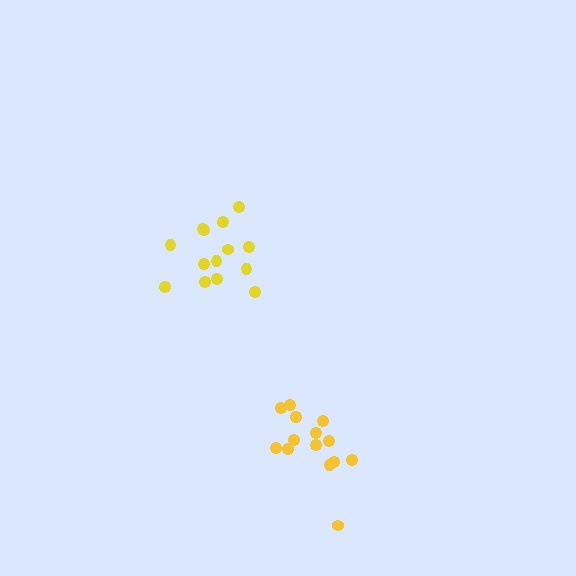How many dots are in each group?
Group 1: 14 dots, Group 2: 14 dots (28 total).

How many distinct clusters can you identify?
There are 2 distinct clusters.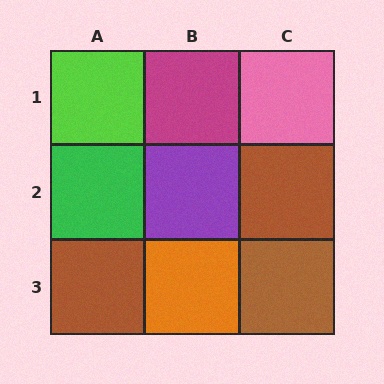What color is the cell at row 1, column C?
Pink.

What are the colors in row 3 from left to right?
Brown, orange, brown.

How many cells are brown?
3 cells are brown.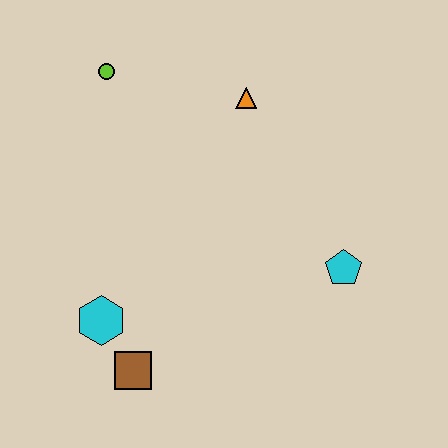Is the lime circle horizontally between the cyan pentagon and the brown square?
No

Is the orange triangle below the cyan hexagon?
No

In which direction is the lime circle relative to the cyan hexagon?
The lime circle is above the cyan hexagon.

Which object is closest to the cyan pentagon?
The orange triangle is closest to the cyan pentagon.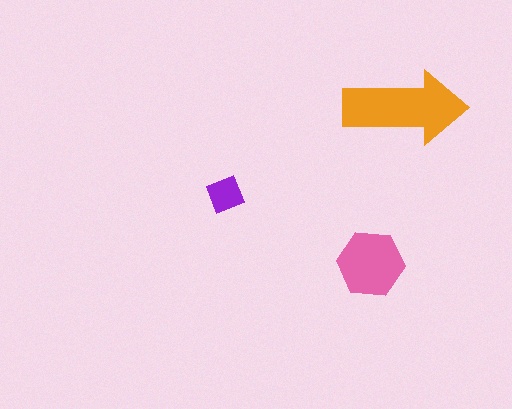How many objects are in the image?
There are 3 objects in the image.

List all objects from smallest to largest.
The purple square, the pink hexagon, the orange arrow.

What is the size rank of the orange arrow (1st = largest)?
1st.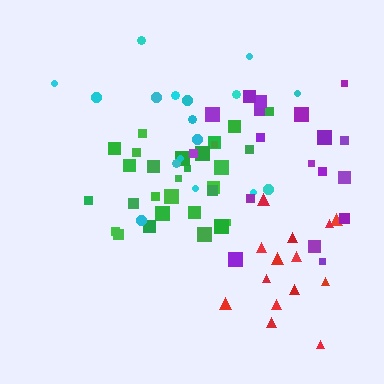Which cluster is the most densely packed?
Green.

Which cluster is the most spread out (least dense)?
Purple.